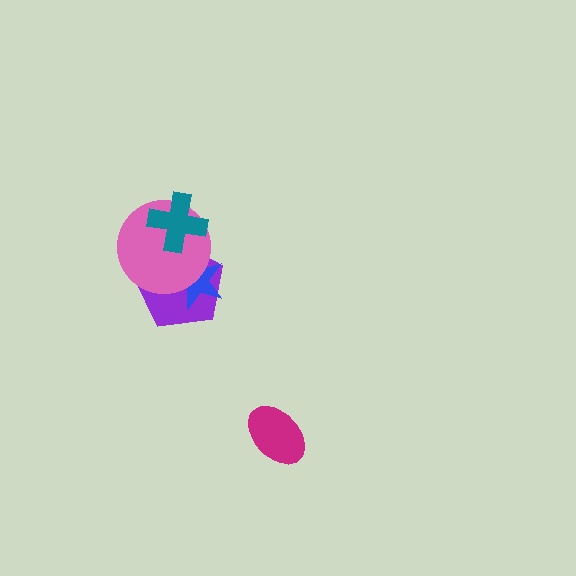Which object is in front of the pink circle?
The teal cross is in front of the pink circle.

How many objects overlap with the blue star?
2 objects overlap with the blue star.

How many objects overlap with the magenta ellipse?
0 objects overlap with the magenta ellipse.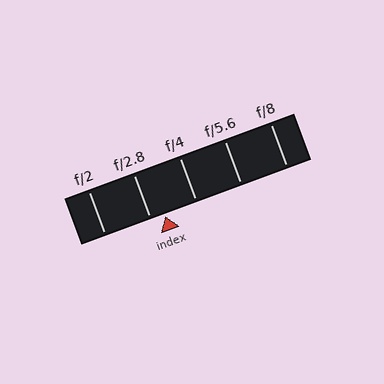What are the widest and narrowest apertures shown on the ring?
The widest aperture shown is f/2 and the narrowest is f/8.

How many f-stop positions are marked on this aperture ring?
There are 5 f-stop positions marked.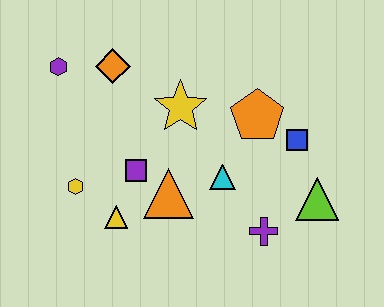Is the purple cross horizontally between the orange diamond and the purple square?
No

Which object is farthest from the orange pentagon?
The purple hexagon is farthest from the orange pentagon.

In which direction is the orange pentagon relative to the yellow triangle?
The orange pentagon is to the right of the yellow triangle.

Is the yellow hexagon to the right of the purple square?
No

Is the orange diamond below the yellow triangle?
No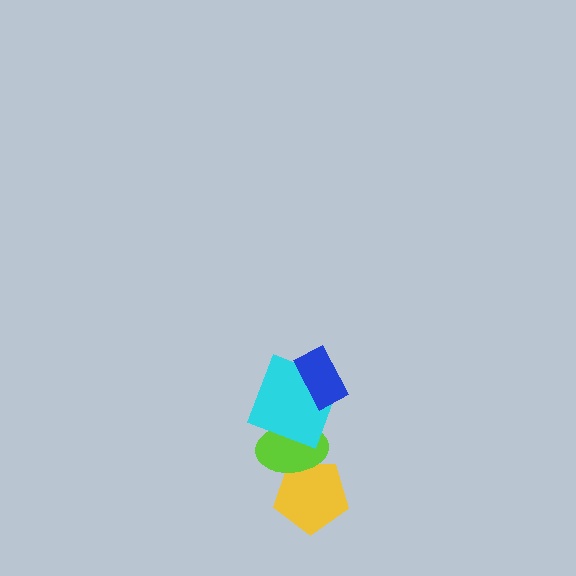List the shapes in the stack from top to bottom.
From top to bottom: the blue rectangle, the cyan square, the lime ellipse, the yellow pentagon.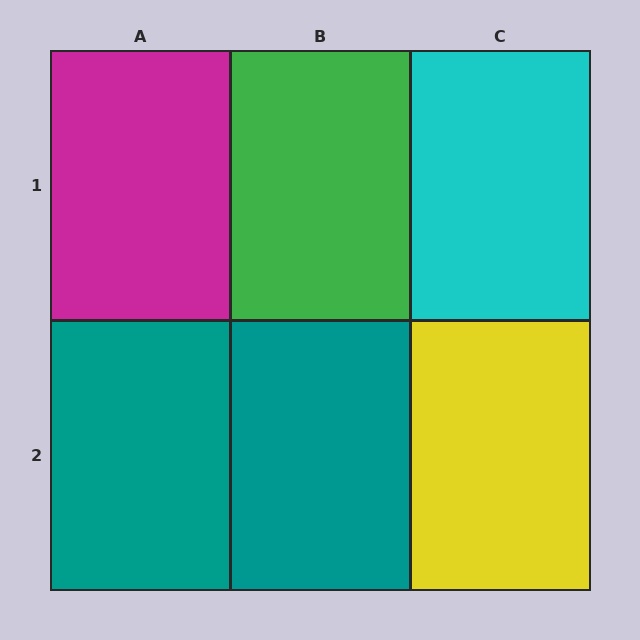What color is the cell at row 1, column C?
Cyan.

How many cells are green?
1 cell is green.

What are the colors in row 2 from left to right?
Teal, teal, yellow.